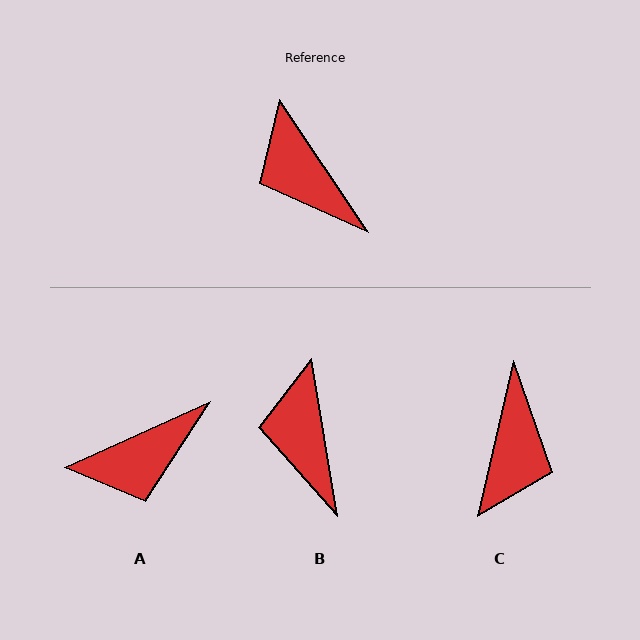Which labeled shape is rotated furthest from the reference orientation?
C, about 133 degrees away.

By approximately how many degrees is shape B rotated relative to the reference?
Approximately 24 degrees clockwise.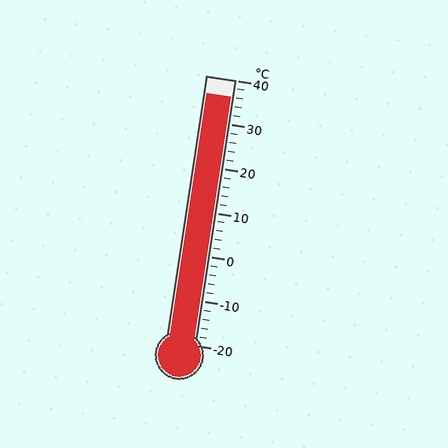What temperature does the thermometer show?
The thermometer shows approximately 36°C.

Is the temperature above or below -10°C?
The temperature is above -10°C.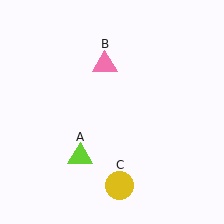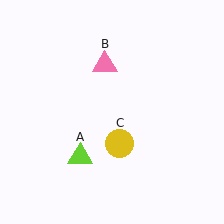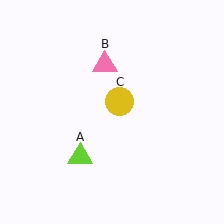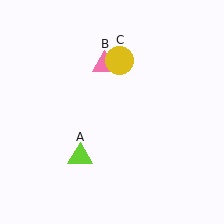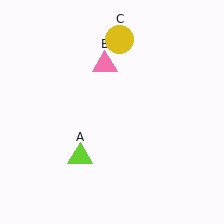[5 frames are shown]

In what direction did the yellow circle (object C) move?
The yellow circle (object C) moved up.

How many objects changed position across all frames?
1 object changed position: yellow circle (object C).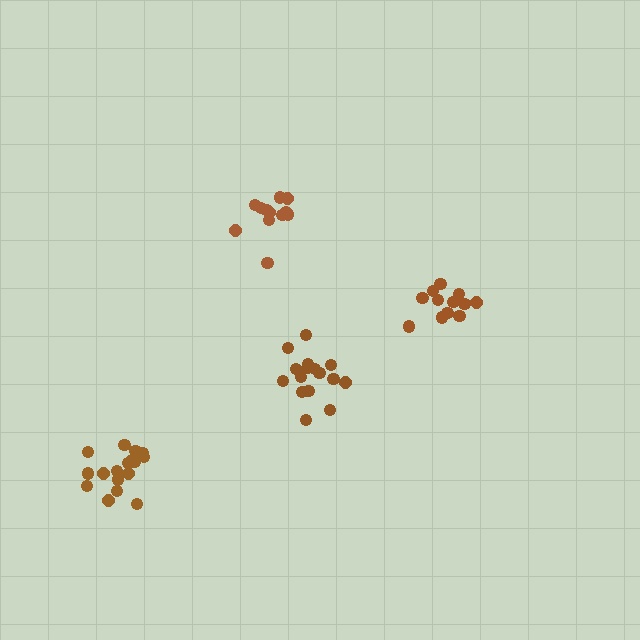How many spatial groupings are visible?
There are 4 spatial groupings.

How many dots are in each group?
Group 1: 12 dots, Group 2: 12 dots, Group 3: 16 dots, Group 4: 17 dots (57 total).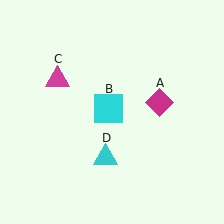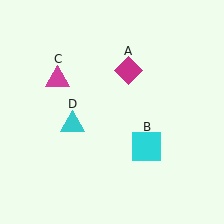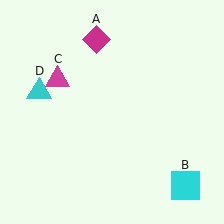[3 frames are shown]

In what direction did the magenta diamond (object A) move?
The magenta diamond (object A) moved up and to the left.